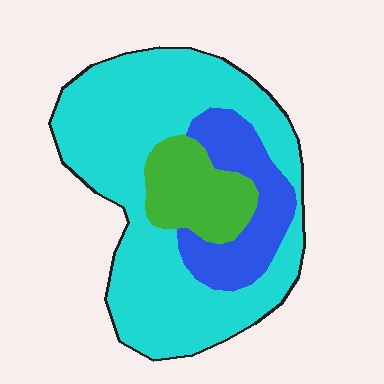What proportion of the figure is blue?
Blue covers 19% of the figure.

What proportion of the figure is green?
Green covers 15% of the figure.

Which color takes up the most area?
Cyan, at roughly 65%.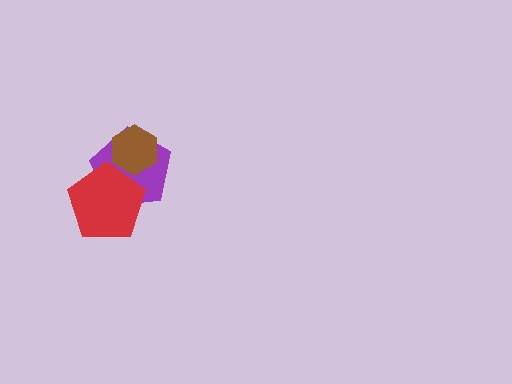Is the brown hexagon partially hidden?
Yes, it is partially covered by another shape.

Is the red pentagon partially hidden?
No, no other shape covers it.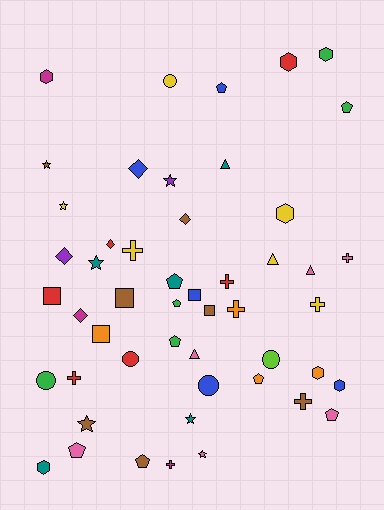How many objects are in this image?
There are 50 objects.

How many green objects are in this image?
There are 5 green objects.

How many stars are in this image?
There are 7 stars.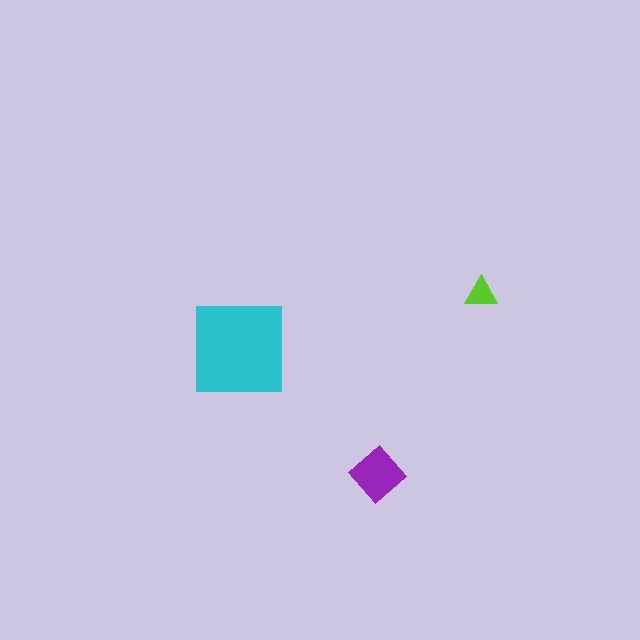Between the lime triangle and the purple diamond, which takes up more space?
The purple diamond.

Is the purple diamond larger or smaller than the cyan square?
Smaller.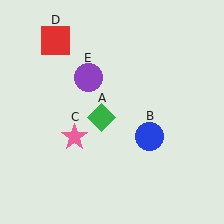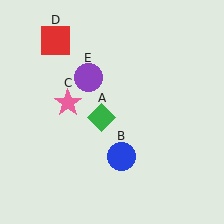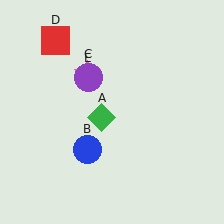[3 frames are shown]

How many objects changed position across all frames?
2 objects changed position: blue circle (object B), pink star (object C).